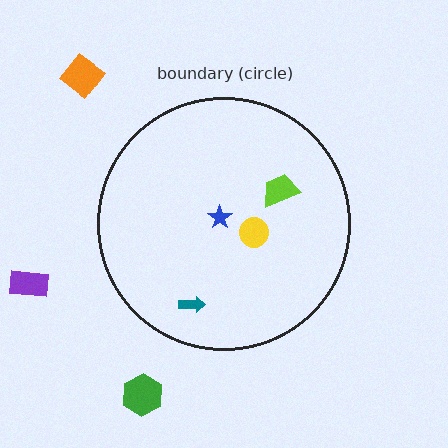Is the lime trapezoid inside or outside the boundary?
Inside.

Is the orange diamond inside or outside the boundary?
Outside.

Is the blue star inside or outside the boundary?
Inside.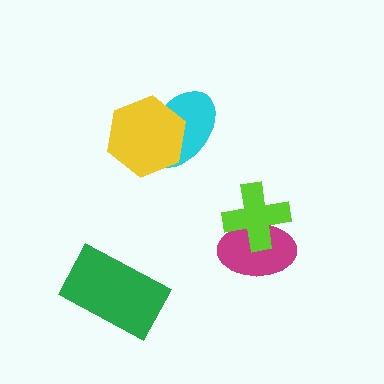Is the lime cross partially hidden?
No, no other shape covers it.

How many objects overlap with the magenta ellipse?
1 object overlaps with the magenta ellipse.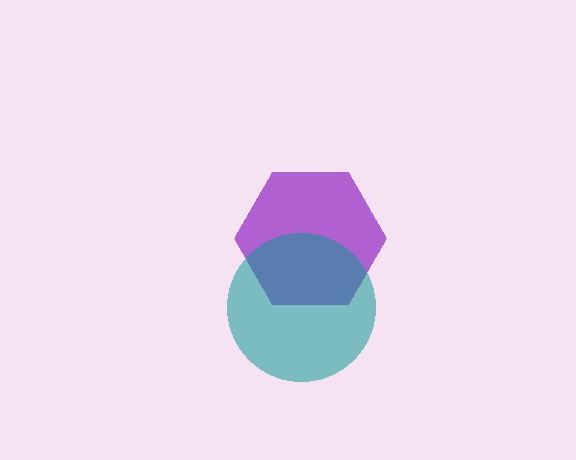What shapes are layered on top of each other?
The layered shapes are: a purple hexagon, a teal circle.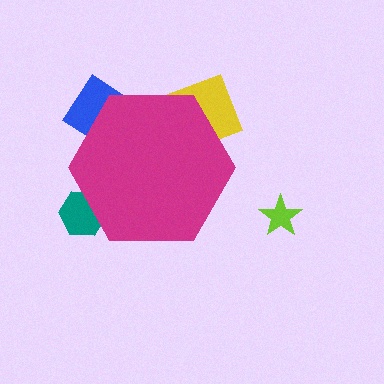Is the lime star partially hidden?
No, the lime star is fully visible.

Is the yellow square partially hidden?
Yes, the yellow square is partially hidden behind the magenta hexagon.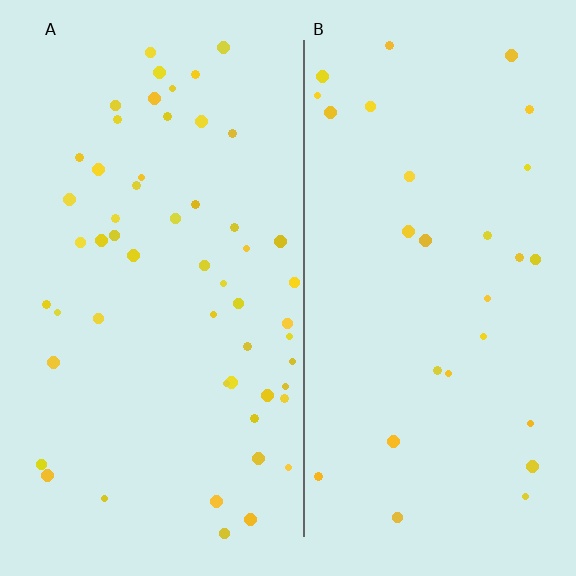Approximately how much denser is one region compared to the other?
Approximately 1.9× — region A over region B.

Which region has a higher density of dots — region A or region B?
A (the left).